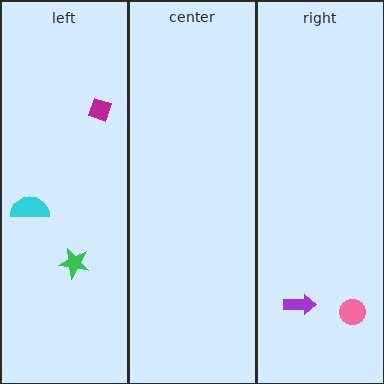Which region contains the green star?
The left region.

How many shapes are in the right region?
2.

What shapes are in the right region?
The pink circle, the purple arrow.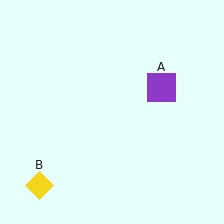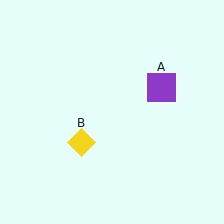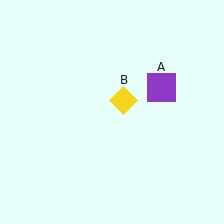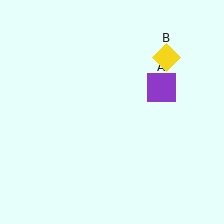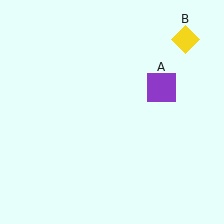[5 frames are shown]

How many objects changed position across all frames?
1 object changed position: yellow diamond (object B).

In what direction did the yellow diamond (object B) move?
The yellow diamond (object B) moved up and to the right.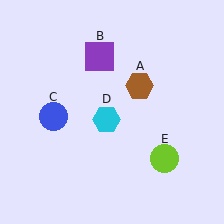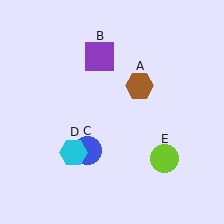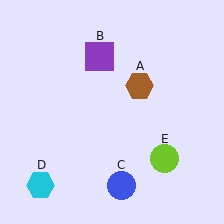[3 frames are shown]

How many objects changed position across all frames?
2 objects changed position: blue circle (object C), cyan hexagon (object D).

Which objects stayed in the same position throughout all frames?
Brown hexagon (object A) and purple square (object B) and lime circle (object E) remained stationary.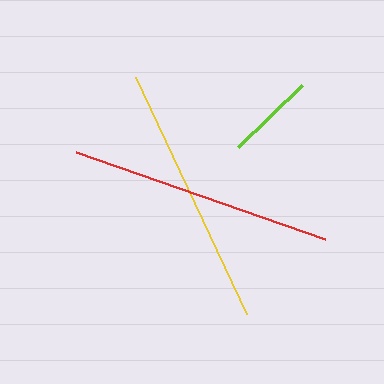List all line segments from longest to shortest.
From longest to shortest: red, yellow, lime.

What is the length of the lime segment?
The lime segment is approximately 89 pixels long.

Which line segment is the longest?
The red line is the longest at approximately 264 pixels.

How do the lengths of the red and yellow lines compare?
The red and yellow lines are approximately the same length.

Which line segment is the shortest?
The lime line is the shortest at approximately 89 pixels.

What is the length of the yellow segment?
The yellow segment is approximately 262 pixels long.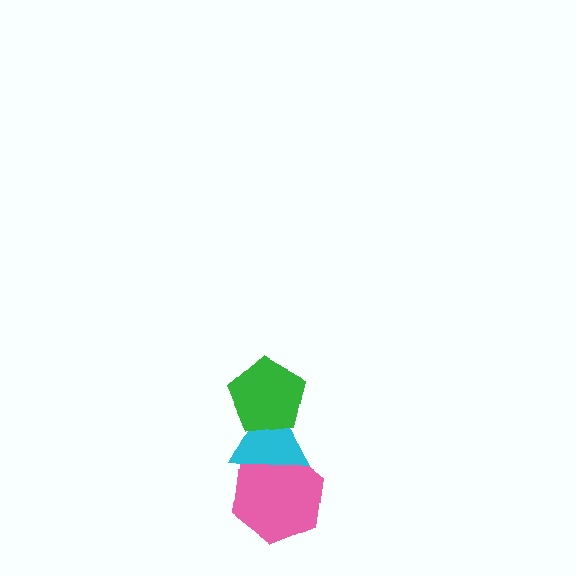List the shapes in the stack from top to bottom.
From top to bottom: the green pentagon, the cyan triangle, the pink hexagon.